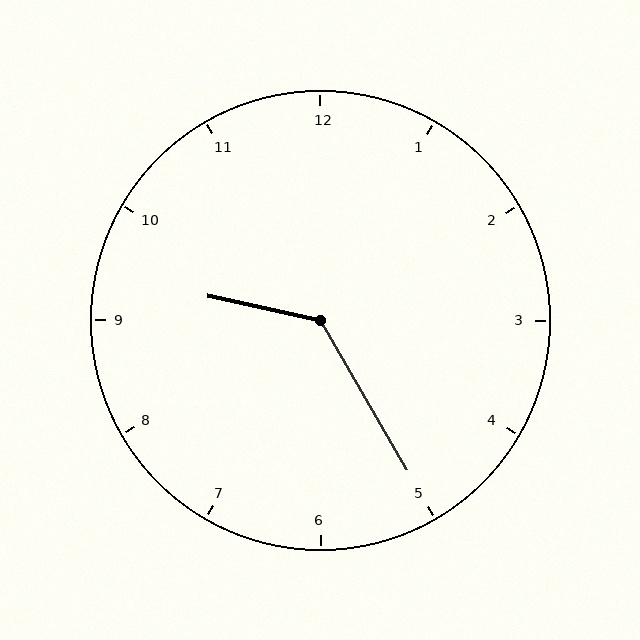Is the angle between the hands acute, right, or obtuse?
It is obtuse.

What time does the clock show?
9:25.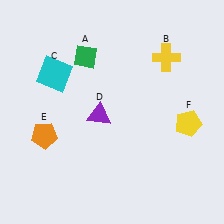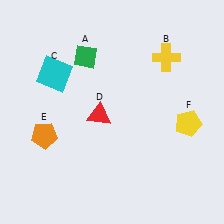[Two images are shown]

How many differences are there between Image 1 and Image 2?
There is 1 difference between the two images.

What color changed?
The triangle (D) changed from purple in Image 1 to red in Image 2.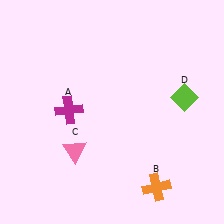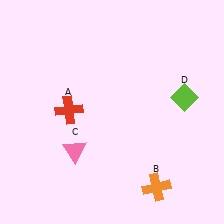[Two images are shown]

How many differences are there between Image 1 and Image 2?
There is 1 difference between the two images.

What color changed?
The cross (A) changed from magenta in Image 1 to red in Image 2.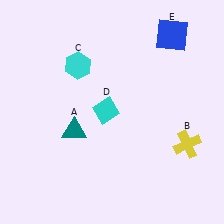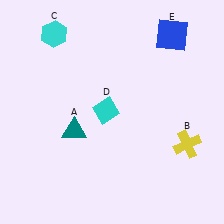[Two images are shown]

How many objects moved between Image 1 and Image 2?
1 object moved between the two images.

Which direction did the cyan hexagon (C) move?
The cyan hexagon (C) moved up.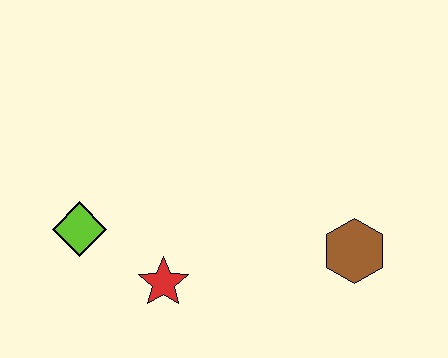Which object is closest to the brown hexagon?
The red star is closest to the brown hexagon.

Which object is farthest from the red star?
The brown hexagon is farthest from the red star.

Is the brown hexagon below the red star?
No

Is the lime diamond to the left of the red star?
Yes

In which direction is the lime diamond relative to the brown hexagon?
The lime diamond is to the left of the brown hexagon.